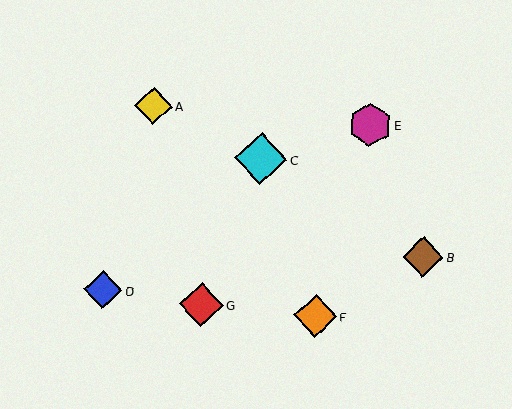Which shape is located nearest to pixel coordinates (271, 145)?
The cyan diamond (labeled C) at (261, 159) is nearest to that location.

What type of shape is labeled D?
Shape D is a blue diamond.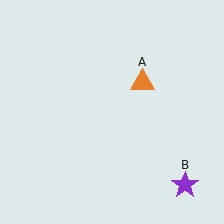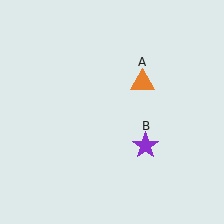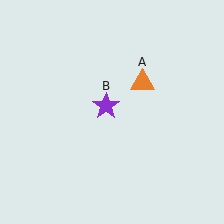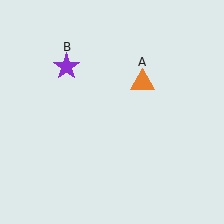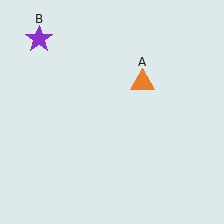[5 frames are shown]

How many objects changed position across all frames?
1 object changed position: purple star (object B).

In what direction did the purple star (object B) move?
The purple star (object B) moved up and to the left.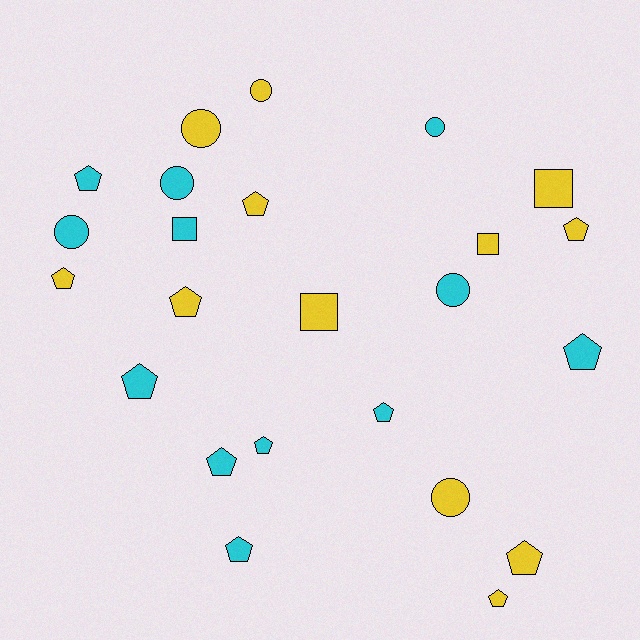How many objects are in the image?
There are 24 objects.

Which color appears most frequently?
Cyan, with 12 objects.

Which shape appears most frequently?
Pentagon, with 13 objects.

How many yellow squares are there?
There are 3 yellow squares.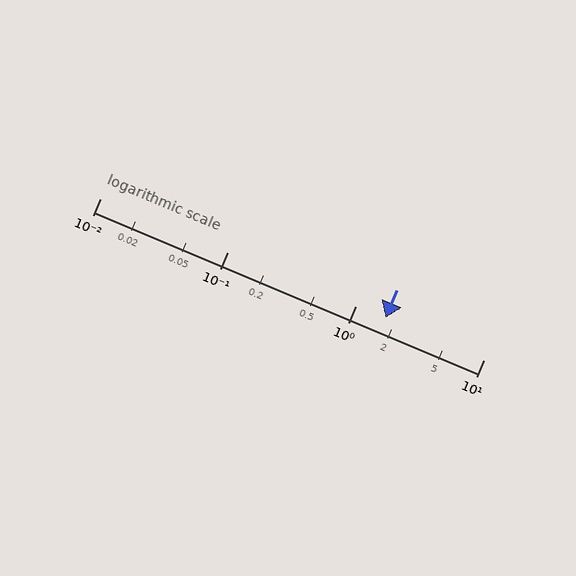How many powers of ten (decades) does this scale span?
The scale spans 3 decades, from 0.01 to 10.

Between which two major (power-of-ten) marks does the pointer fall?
The pointer is between 1 and 10.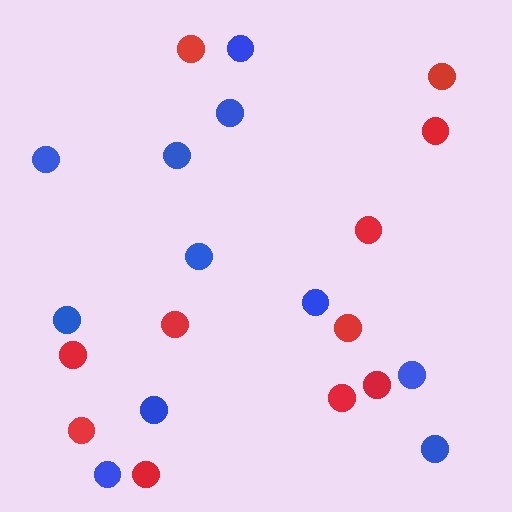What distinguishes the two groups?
There are 2 groups: one group of red circles (11) and one group of blue circles (11).